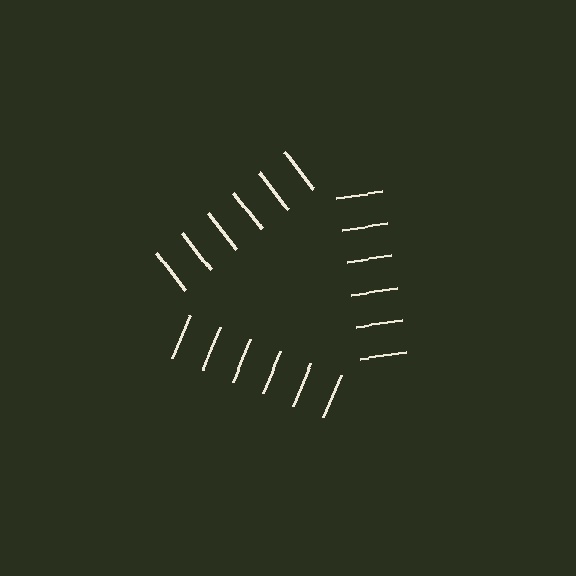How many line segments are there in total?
18 — 6 along each of the 3 edges.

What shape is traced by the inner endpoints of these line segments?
An illusory triangle — the line segments terminate on its edges but no continuous stroke is drawn.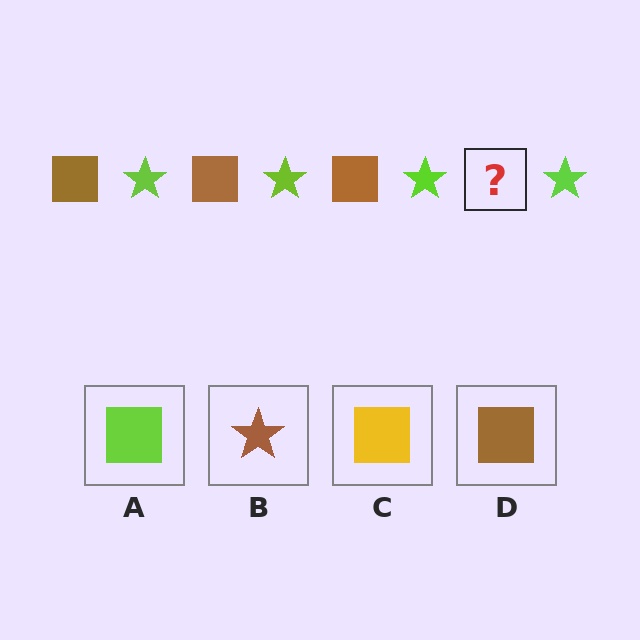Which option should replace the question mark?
Option D.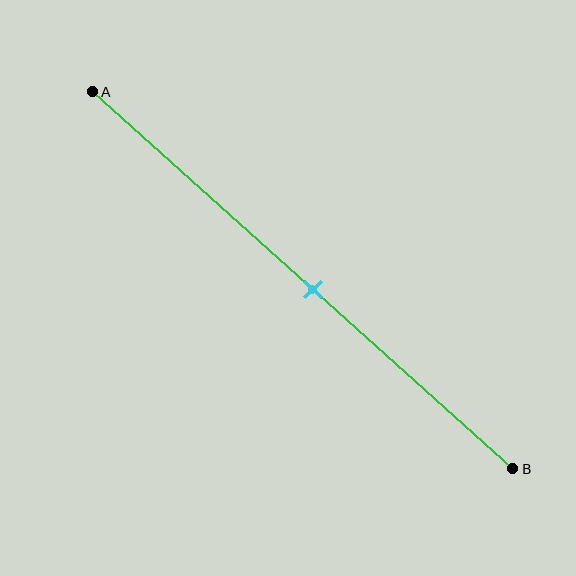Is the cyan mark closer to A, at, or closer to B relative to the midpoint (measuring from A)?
The cyan mark is approximately at the midpoint of segment AB.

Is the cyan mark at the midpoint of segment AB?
Yes, the mark is approximately at the midpoint.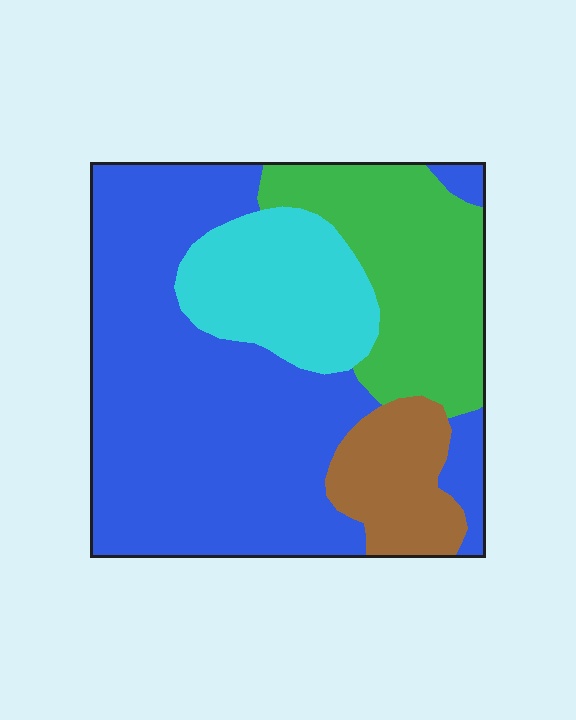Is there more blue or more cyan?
Blue.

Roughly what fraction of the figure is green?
Green takes up about one fifth (1/5) of the figure.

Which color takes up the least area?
Brown, at roughly 10%.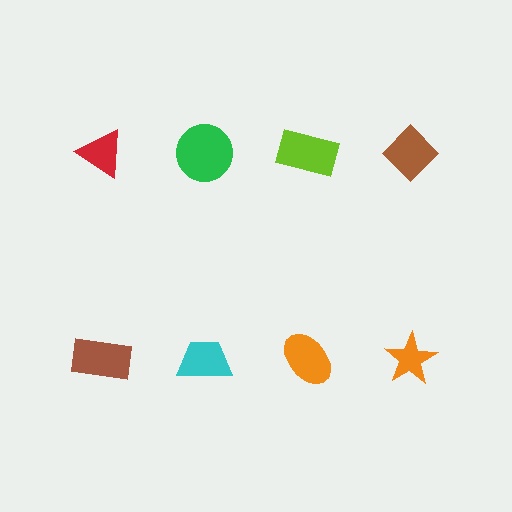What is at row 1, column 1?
A red triangle.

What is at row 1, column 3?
A lime rectangle.